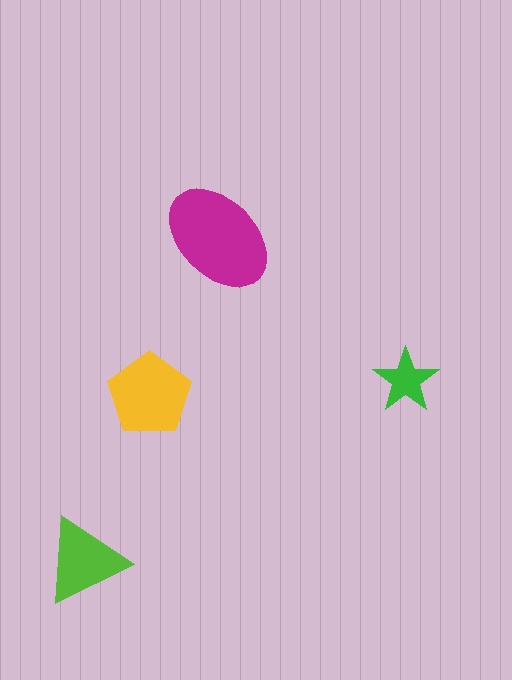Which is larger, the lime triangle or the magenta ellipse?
The magenta ellipse.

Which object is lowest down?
The lime triangle is bottommost.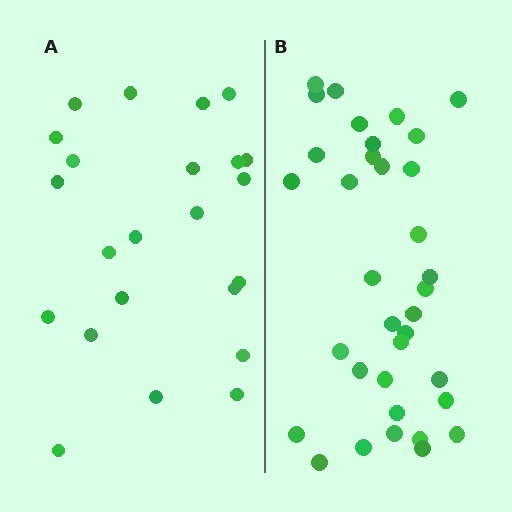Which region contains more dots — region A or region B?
Region B (the right region) has more dots.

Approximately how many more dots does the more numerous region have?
Region B has roughly 12 or so more dots than region A.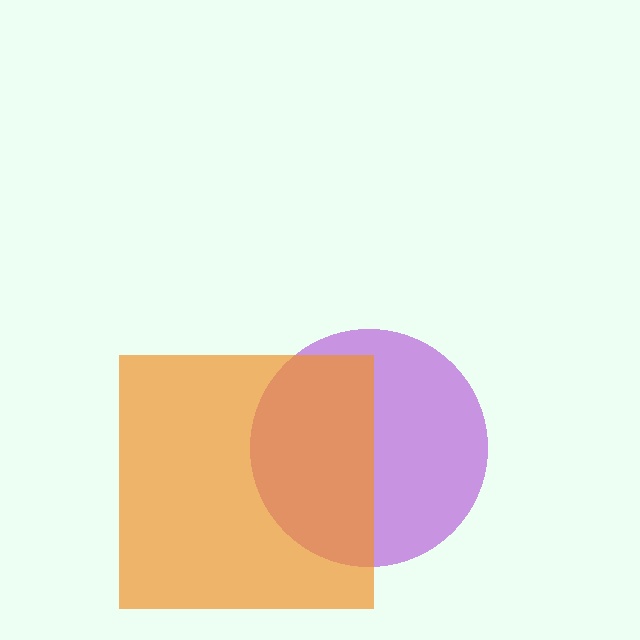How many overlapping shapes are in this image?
There are 2 overlapping shapes in the image.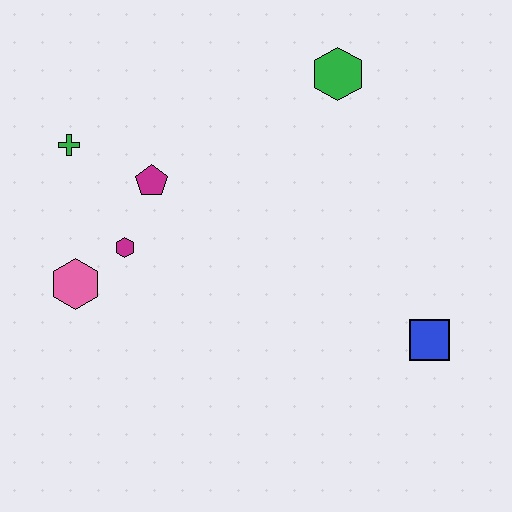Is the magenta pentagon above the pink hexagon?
Yes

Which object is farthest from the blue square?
The green cross is farthest from the blue square.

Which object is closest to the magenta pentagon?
The magenta hexagon is closest to the magenta pentagon.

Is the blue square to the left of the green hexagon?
No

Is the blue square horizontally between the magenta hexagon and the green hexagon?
No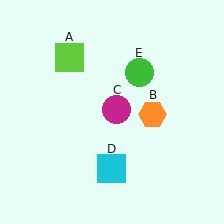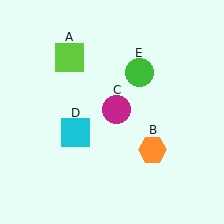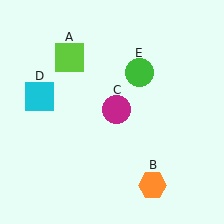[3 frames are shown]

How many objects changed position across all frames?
2 objects changed position: orange hexagon (object B), cyan square (object D).